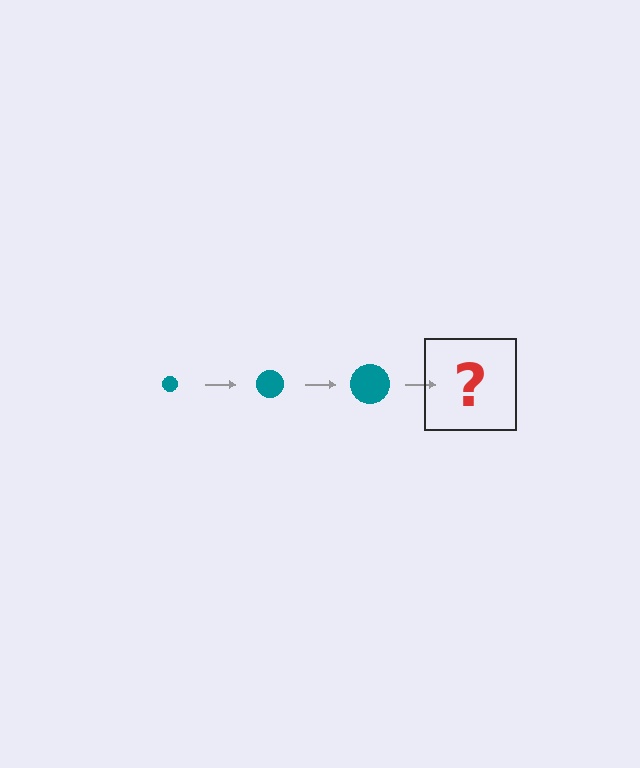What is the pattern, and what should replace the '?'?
The pattern is that the circle gets progressively larger each step. The '?' should be a teal circle, larger than the previous one.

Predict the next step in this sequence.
The next step is a teal circle, larger than the previous one.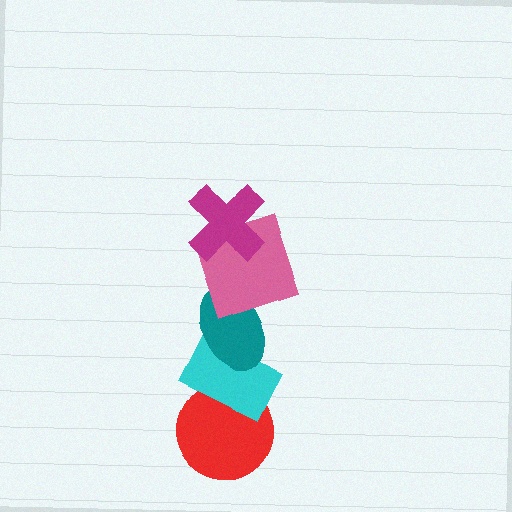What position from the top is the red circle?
The red circle is 5th from the top.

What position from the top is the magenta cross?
The magenta cross is 1st from the top.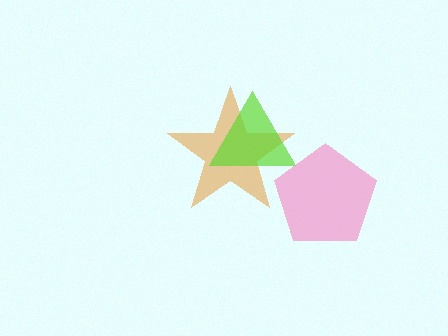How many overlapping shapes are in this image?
There are 3 overlapping shapes in the image.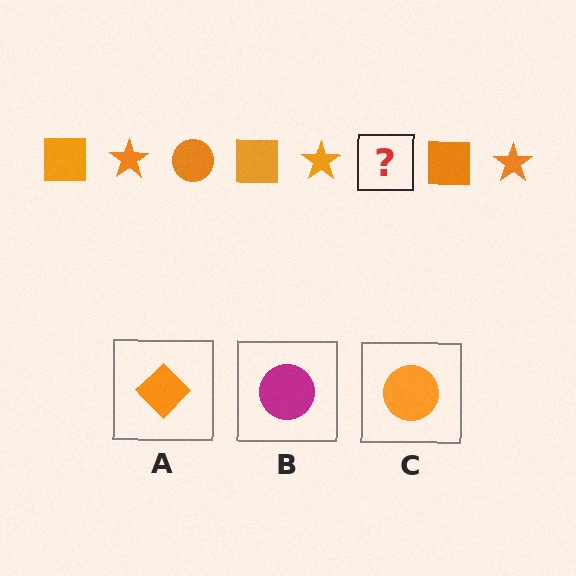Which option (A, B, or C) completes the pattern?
C.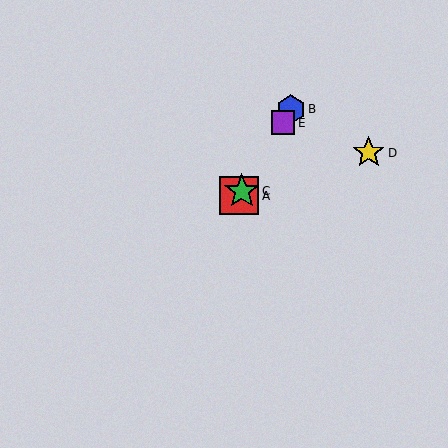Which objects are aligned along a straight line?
Objects A, B, C, E are aligned along a straight line.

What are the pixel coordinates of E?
Object E is at (283, 123).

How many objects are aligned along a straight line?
4 objects (A, B, C, E) are aligned along a straight line.